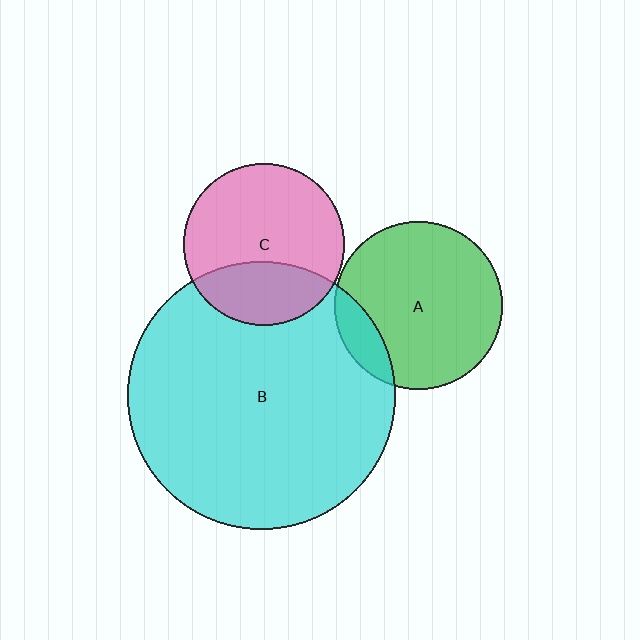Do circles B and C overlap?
Yes.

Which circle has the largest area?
Circle B (cyan).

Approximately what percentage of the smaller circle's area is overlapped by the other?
Approximately 30%.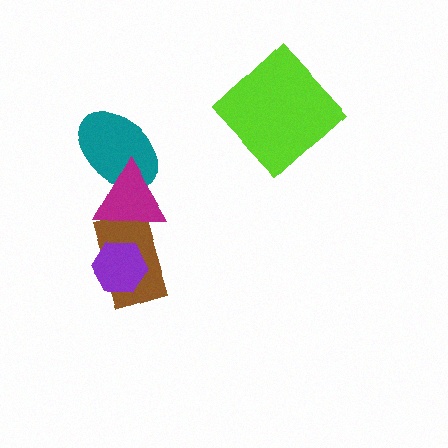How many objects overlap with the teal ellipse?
1 object overlaps with the teal ellipse.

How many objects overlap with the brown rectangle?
2 objects overlap with the brown rectangle.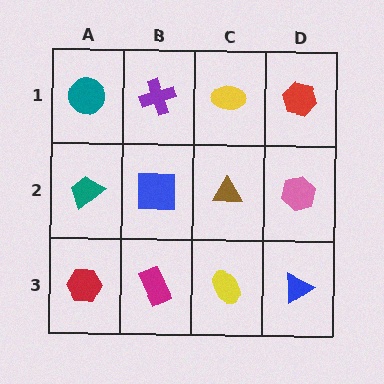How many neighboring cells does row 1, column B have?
3.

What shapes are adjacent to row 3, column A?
A teal trapezoid (row 2, column A), a magenta rectangle (row 3, column B).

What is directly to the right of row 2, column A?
A blue square.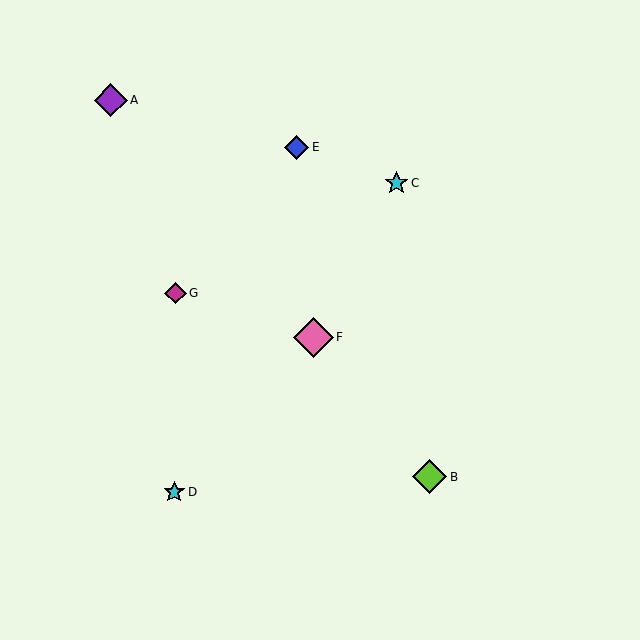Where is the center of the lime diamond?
The center of the lime diamond is at (430, 477).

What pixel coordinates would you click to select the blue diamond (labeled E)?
Click at (297, 147) to select the blue diamond E.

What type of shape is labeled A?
Shape A is a purple diamond.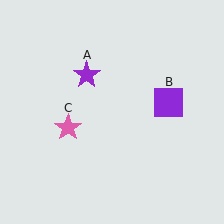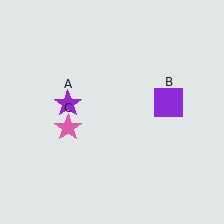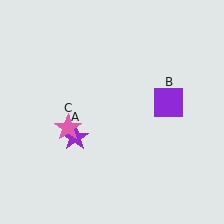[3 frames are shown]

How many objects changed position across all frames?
1 object changed position: purple star (object A).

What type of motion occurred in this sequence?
The purple star (object A) rotated counterclockwise around the center of the scene.